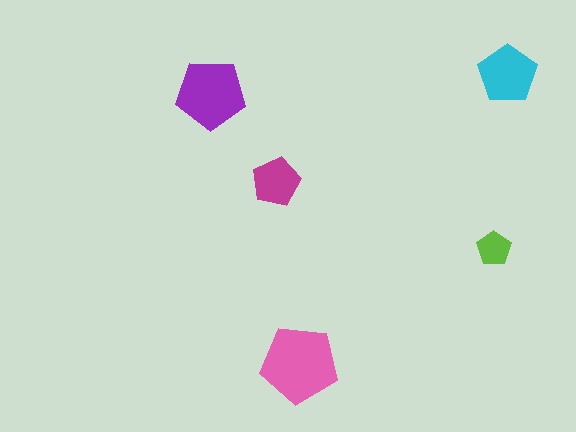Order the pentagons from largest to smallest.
the pink one, the purple one, the cyan one, the magenta one, the lime one.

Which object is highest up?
The cyan pentagon is topmost.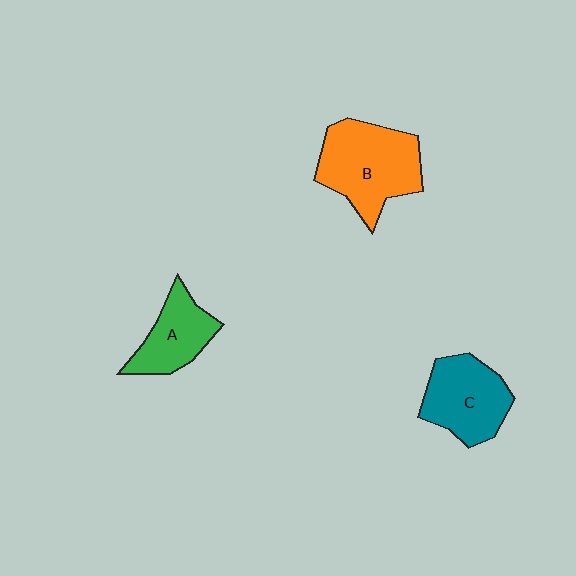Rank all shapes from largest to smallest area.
From largest to smallest: B (orange), C (teal), A (green).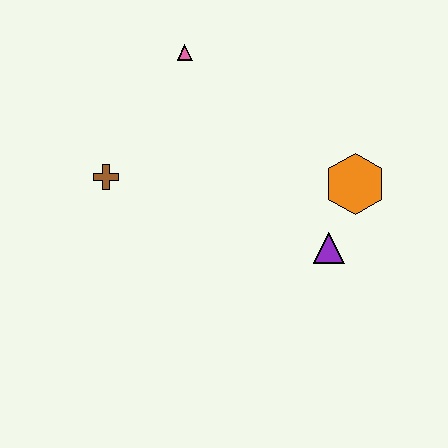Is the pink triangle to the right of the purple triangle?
No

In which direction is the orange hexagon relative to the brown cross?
The orange hexagon is to the right of the brown cross.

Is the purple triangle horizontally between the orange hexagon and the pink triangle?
Yes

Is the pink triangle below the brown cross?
No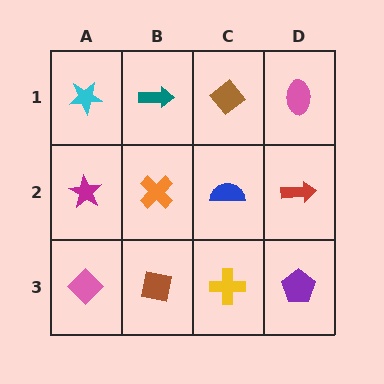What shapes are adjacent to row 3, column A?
A magenta star (row 2, column A), a brown square (row 3, column B).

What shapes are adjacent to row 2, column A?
A cyan star (row 1, column A), a pink diamond (row 3, column A), an orange cross (row 2, column B).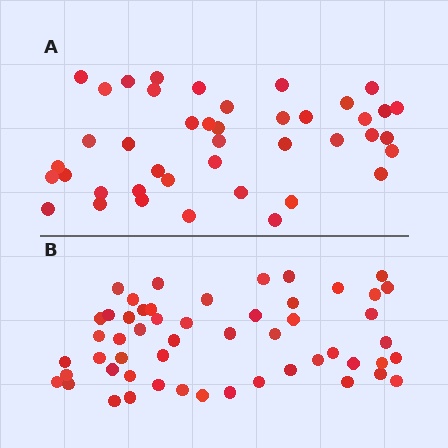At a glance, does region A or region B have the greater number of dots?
Region B (the bottom region) has more dots.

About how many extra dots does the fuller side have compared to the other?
Region B has roughly 12 or so more dots than region A.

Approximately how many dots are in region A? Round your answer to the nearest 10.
About 40 dots. (The exact count is 42, which rounds to 40.)